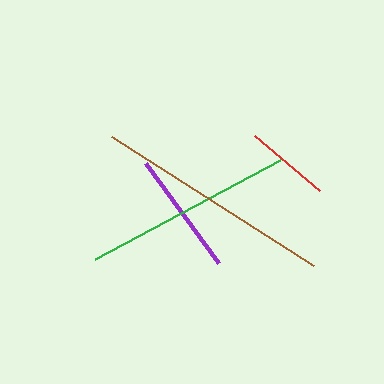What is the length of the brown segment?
The brown segment is approximately 240 pixels long.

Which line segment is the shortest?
The red line is the shortest at approximately 85 pixels.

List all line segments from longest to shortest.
From longest to shortest: brown, green, purple, red.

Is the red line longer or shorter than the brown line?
The brown line is longer than the red line.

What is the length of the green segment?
The green segment is approximately 210 pixels long.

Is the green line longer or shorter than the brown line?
The brown line is longer than the green line.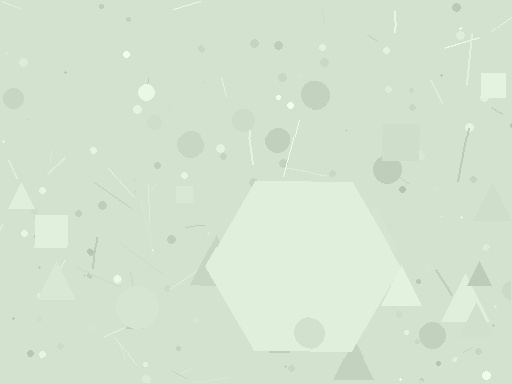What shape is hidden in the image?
A hexagon is hidden in the image.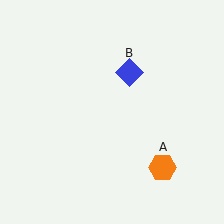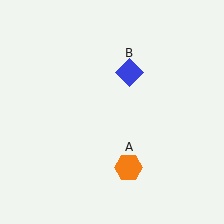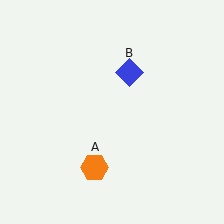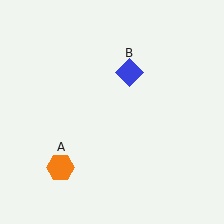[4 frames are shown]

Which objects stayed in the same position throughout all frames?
Blue diamond (object B) remained stationary.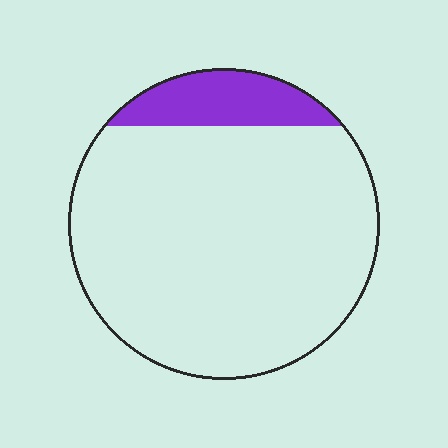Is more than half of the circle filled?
No.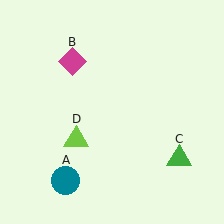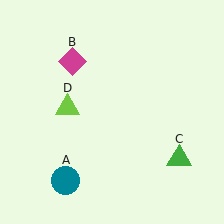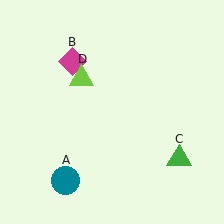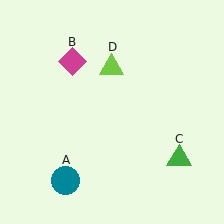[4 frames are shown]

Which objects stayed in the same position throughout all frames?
Teal circle (object A) and magenta diamond (object B) and green triangle (object C) remained stationary.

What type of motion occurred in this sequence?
The lime triangle (object D) rotated clockwise around the center of the scene.